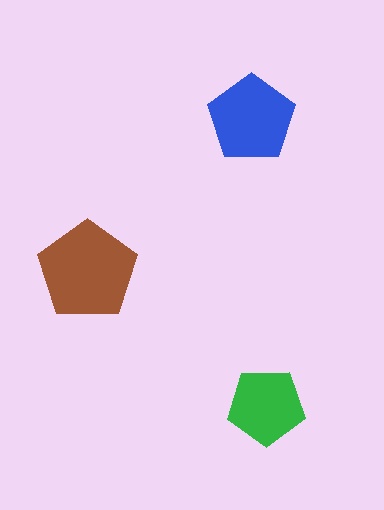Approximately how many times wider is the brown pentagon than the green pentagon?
About 1.5 times wider.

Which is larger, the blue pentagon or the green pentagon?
The blue one.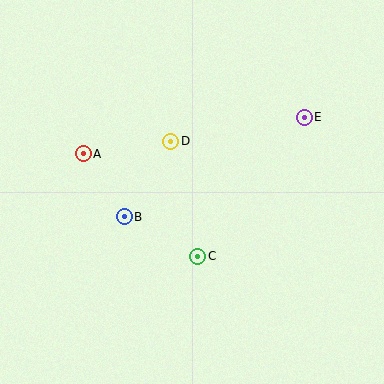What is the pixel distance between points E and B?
The distance between E and B is 206 pixels.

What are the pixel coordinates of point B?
Point B is at (124, 217).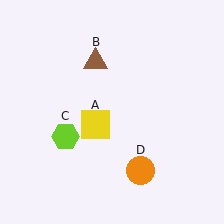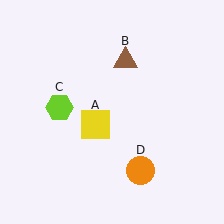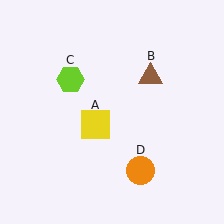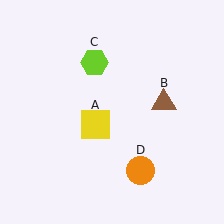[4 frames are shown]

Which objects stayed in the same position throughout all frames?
Yellow square (object A) and orange circle (object D) remained stationary.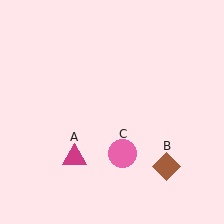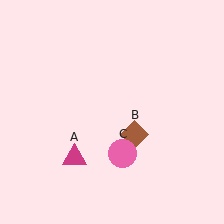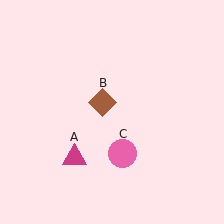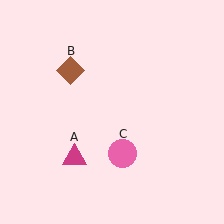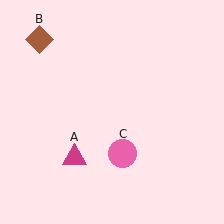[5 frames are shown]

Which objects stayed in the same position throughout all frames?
Magenta triangle (object A) and pink circle (object C) remained stationary.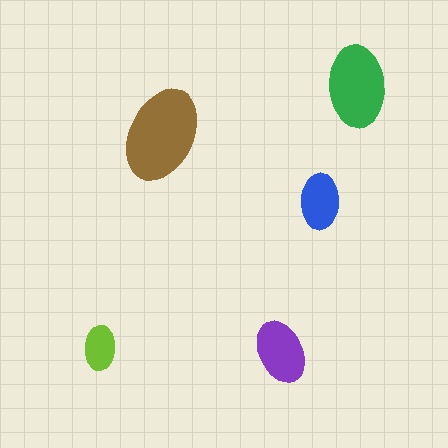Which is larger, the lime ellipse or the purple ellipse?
The purple one.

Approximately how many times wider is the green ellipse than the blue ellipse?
About 1.5 times wider.